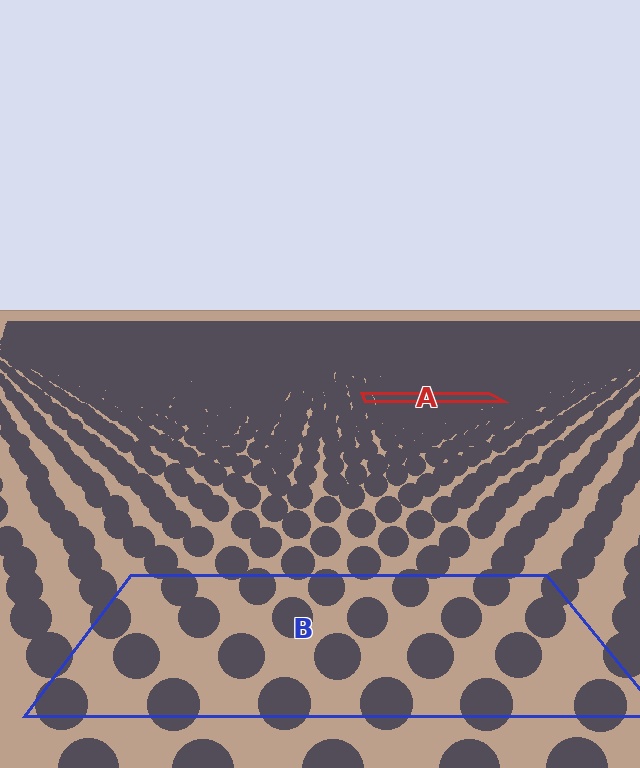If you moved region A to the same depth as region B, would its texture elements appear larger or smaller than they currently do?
They would appear larger. At a closer depth, the same texture elements are projected at a bigger on-screen size.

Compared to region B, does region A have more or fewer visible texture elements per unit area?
Region A has more texture elements per unit area — they are packed more densely because it is farther away.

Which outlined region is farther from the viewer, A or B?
Region A is farther from the viewer — the texture elements inside it appear smaller and more densely packed.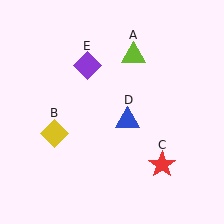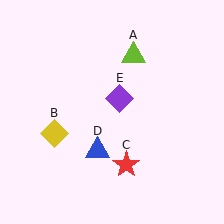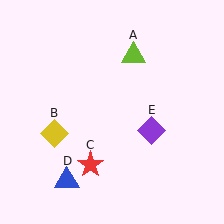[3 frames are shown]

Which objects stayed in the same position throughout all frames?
Lime triangle (object A) and yellow diamond (object B) remained stationary.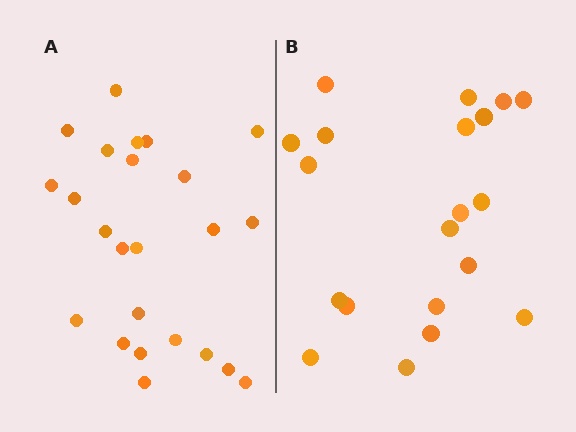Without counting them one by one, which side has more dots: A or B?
Region A (the left region) has more dots.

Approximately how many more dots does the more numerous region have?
Region A has about 4 more dots than region B.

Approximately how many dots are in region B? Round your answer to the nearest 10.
About 20 dots.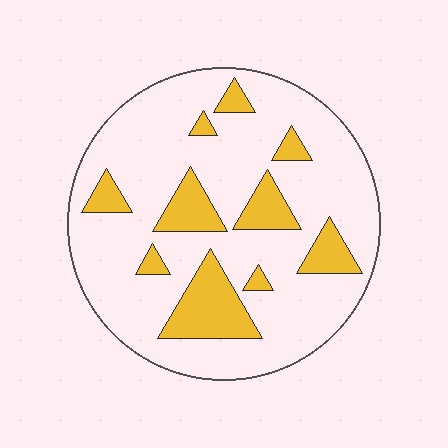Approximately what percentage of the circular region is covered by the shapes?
Approximately 20%.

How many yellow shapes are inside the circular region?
10.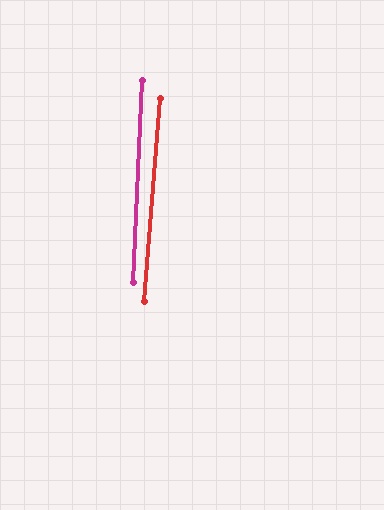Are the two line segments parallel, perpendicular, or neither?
Parallel — their directions differ by only 2.0°.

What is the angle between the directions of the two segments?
Approximately 2 degrees.